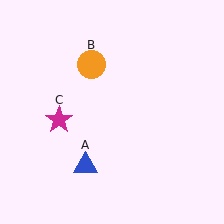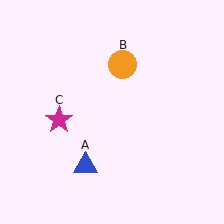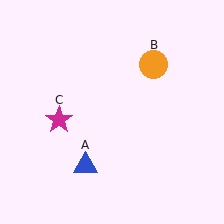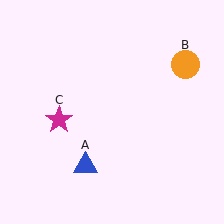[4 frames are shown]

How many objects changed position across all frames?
1 object changed position: orange circle (object B).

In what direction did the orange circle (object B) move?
The orange circle (object B) moved right.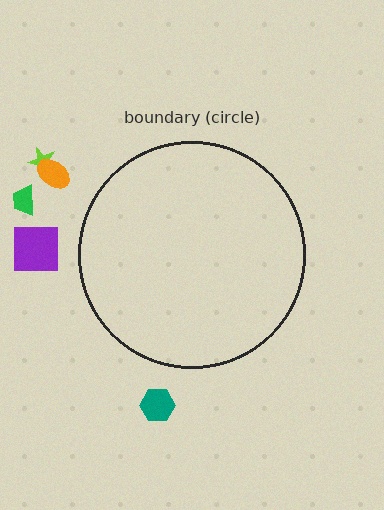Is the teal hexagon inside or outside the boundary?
Outside.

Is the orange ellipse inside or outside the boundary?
Outside.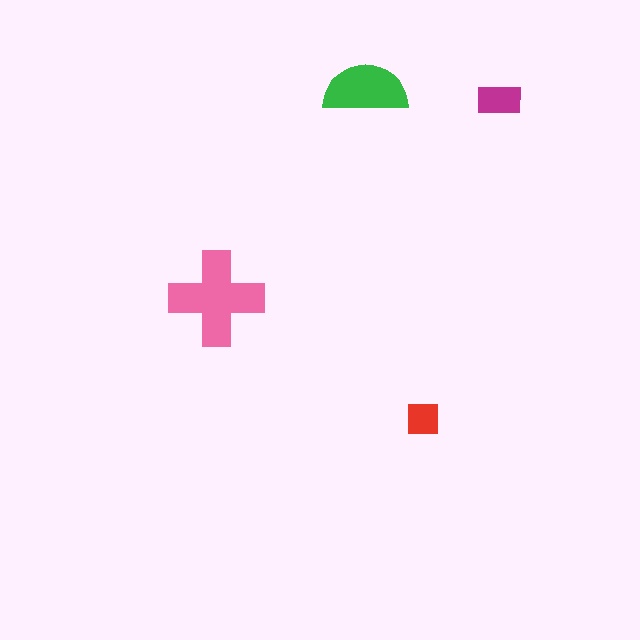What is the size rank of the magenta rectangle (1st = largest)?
3rd.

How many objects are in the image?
There are 4 objects in the image.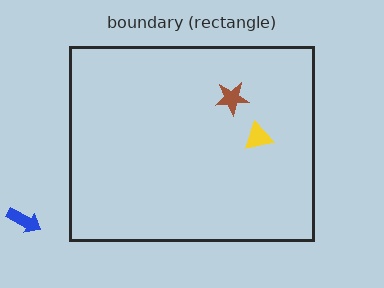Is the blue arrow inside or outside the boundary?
Outside.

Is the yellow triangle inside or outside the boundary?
Inside.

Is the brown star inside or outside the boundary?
Inside.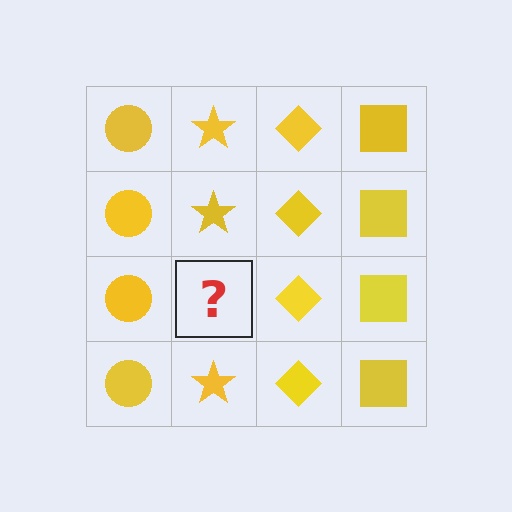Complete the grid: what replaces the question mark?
The question mark should be replaced with a yellow star.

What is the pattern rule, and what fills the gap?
The rule is that each column has a consistent shape. The gap should be filled with a yellow star.